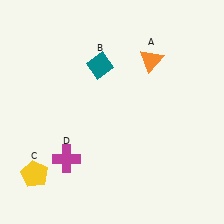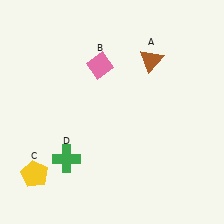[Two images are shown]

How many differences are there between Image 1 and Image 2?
There are 3 differences between the two images.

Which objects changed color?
A changed from orange to brown. B changed from teal to pink. D changed from magenta to green.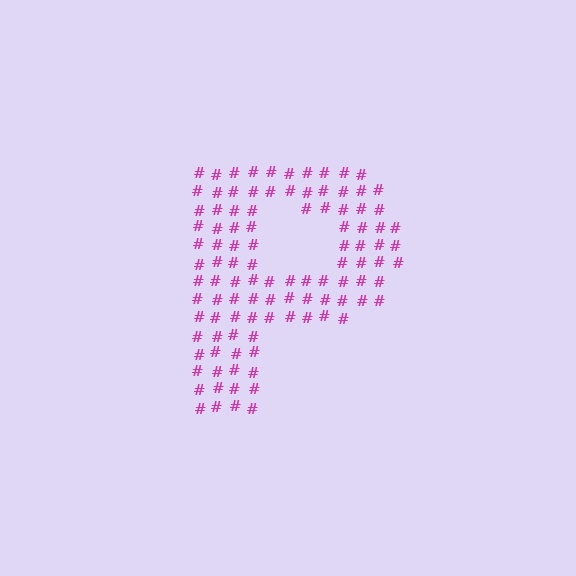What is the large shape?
The large shape is the letter P.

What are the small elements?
The small elements are hash symbols.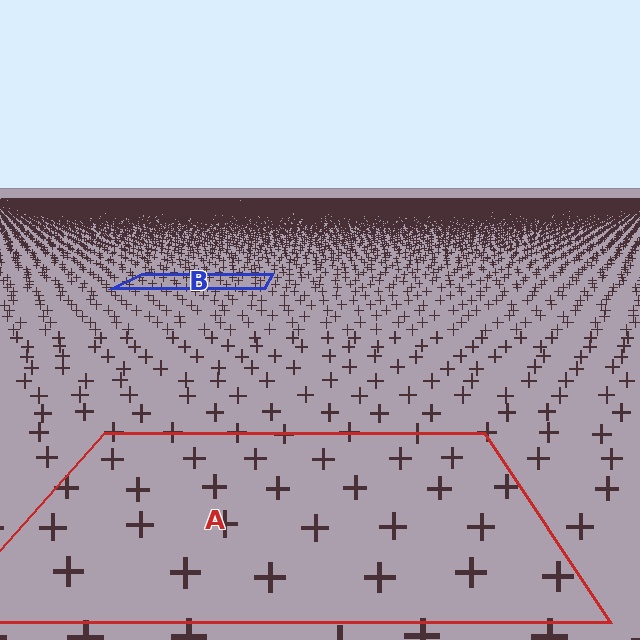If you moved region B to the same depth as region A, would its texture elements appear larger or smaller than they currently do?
They would appear larger. At a closer depth, the same texture elements are projected at a bigger on-screen size.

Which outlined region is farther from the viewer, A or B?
Region B is farther from the viewer — the texture elements inside it appear smaller and more densely packed.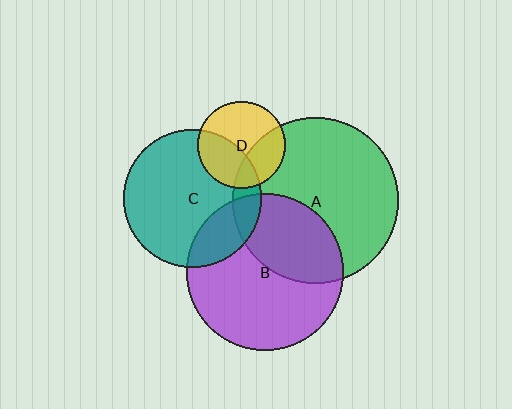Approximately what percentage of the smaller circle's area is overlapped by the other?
Approximately 20%.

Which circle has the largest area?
Circle A (green).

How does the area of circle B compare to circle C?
Approximately 1.3 times.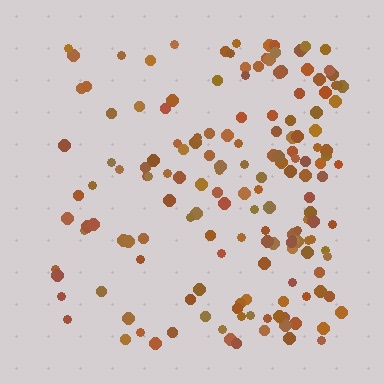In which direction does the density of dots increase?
From left to right, with the right side densest.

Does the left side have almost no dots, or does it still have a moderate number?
Still a moderate number, just noticeably fewer than the right.